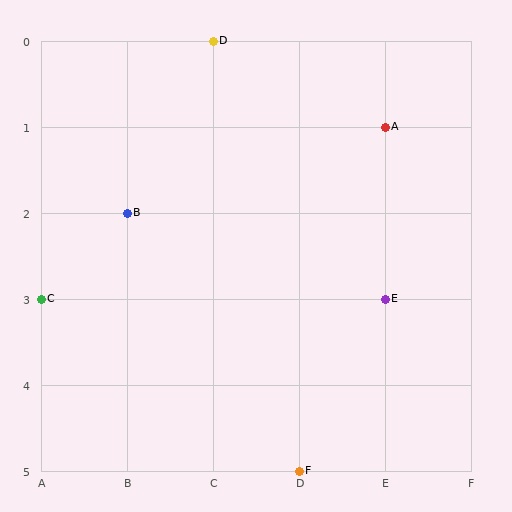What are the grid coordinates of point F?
Point F is at grid coordinates (D, 5).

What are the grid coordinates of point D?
Point D is at grid coordinates (C, 0).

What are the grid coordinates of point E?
Point E is at grid coordinates (E, 3).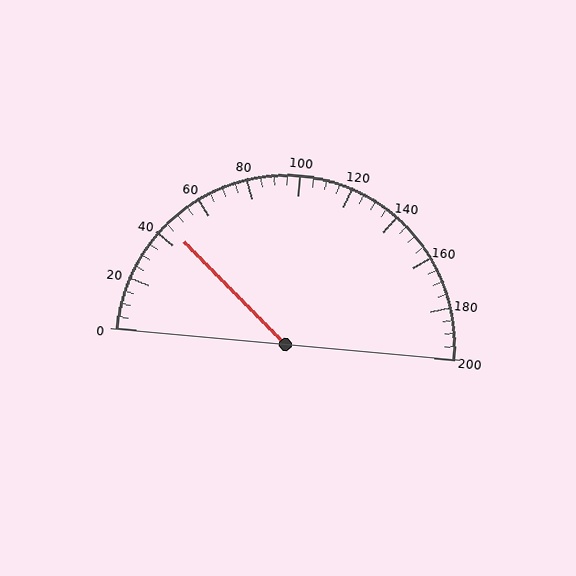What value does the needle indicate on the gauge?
The needle indicates approximately 45.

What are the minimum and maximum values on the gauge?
The gauge ranges from 0 to 200.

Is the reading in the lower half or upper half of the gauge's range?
The reading is in the lower half of the range (0 to 200).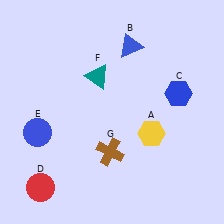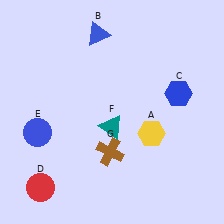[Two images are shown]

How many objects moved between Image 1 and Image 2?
2 objects moved between the two images.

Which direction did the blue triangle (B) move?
The blue triangle (B) moved left.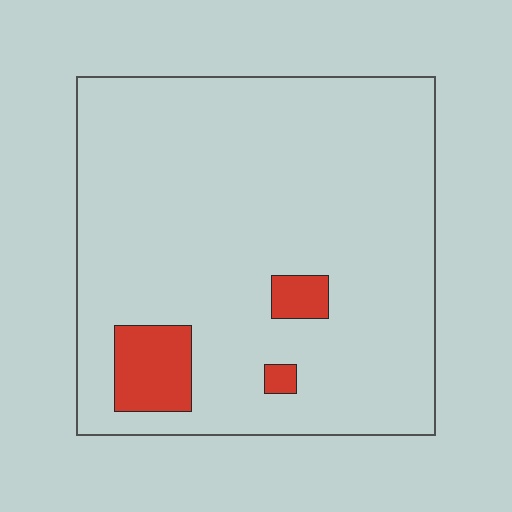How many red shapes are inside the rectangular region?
3.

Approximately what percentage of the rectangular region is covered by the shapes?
Approximately 10%.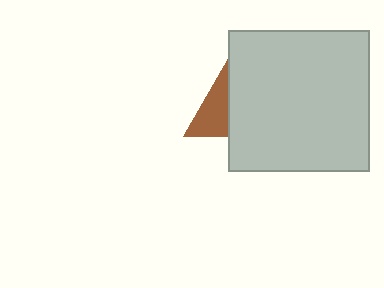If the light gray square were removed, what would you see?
You would see the complete brown triangle.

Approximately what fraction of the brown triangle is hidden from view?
Roughly 60% of the brown triangle is hidden behind the light gray square.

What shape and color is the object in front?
The object in front is a light gray square.